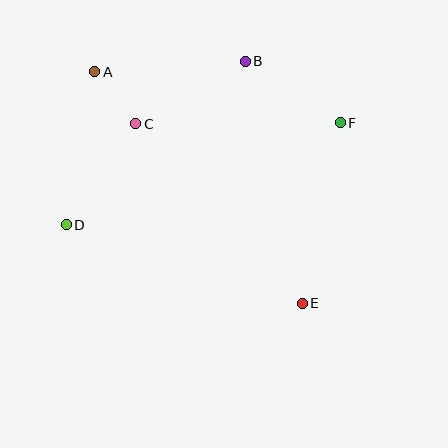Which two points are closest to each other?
Points A and C are closest to each other.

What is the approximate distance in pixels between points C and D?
The distance between C and D is approximately 123 pixels.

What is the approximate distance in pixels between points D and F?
The distance between D and F is approximately 293 pixels.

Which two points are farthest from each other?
Points A and E are farthest from each other.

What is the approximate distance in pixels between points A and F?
The distance between A and F is approximately 251 pixels.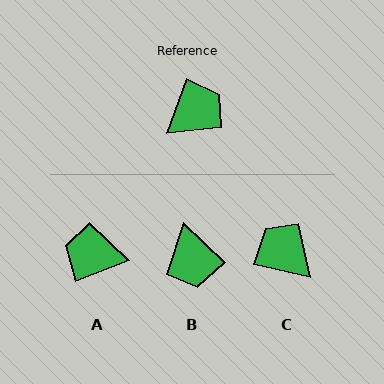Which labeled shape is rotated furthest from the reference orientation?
A, about 131 degrees away.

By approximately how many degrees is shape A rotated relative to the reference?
Approximately 131 degrees counter-clockwise.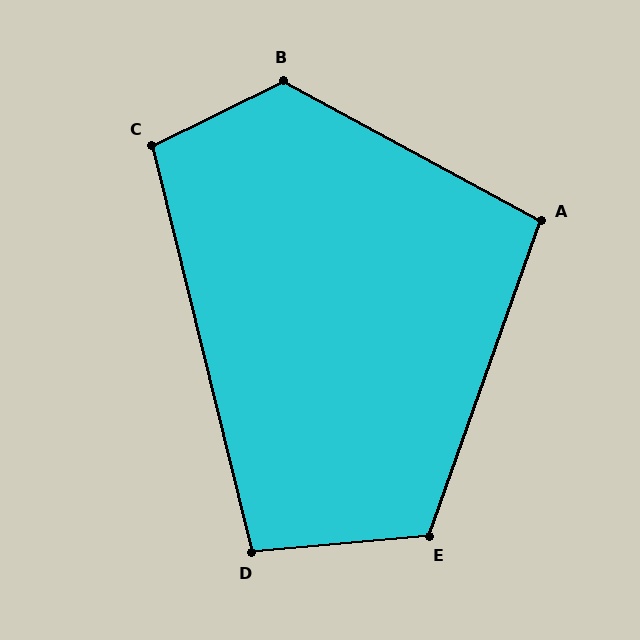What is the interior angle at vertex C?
Approximately 102 degrees (obtuse).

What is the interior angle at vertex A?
Approximately 99 degrees (obtuse).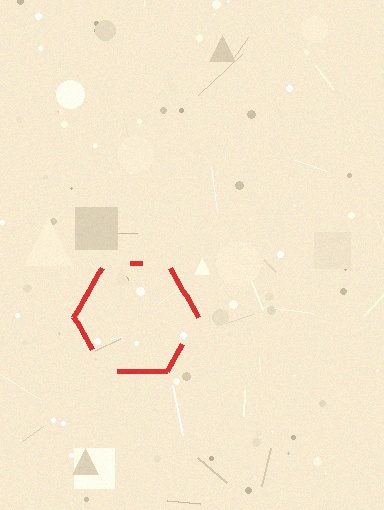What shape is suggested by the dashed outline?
The dashed outline suggests a hexagon.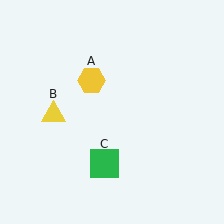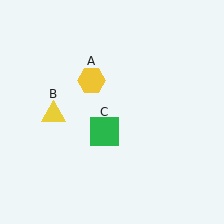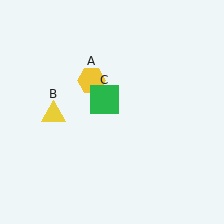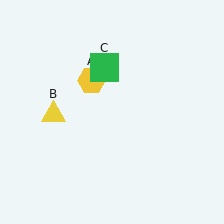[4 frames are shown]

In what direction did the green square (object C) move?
The green square (object C) moved up.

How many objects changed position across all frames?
1 object changed position: green square (object C).